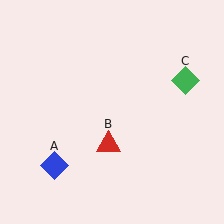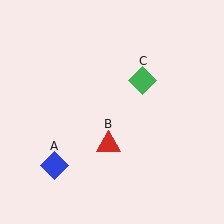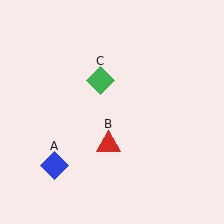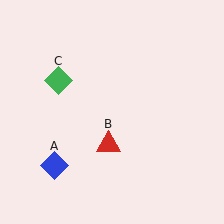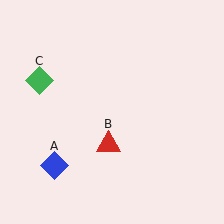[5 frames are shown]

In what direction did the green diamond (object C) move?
The green diamond (object C) moved left.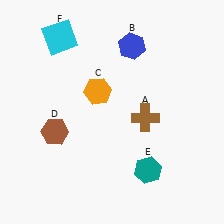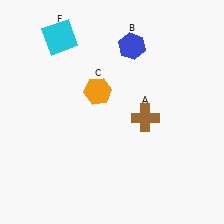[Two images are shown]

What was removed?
The brown hexagon (D), the teal hexagon (E) were removed in Image 2.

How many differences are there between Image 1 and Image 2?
There are 2 differences between the two images.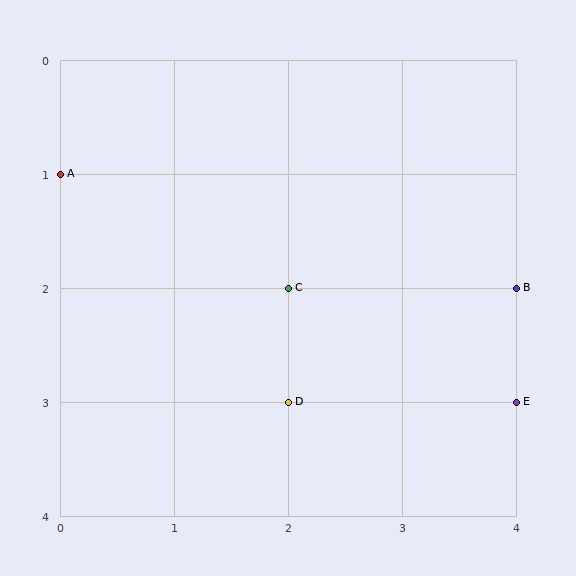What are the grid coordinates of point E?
Point E is at grid coordinates (4, 3).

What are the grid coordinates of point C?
Point C is at grid coordinates (2, 2).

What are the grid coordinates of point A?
Point A is at grid coordinates (0, 1).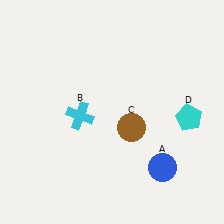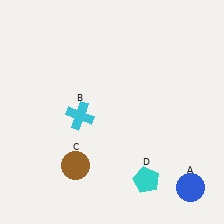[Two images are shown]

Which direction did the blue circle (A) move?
The blue circle (A) moved right.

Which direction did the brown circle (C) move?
The brown circle (C) moved left.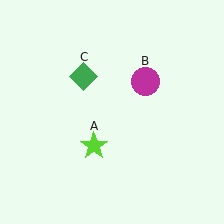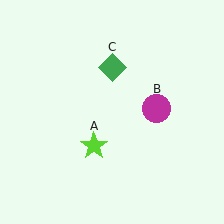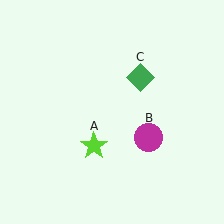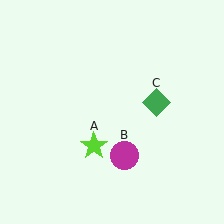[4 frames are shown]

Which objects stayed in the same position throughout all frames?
Lime star (object A) remained stationary.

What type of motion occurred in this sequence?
The magenta circle (object B), green diamond (object C) rotated clockwise around the center of the scene.